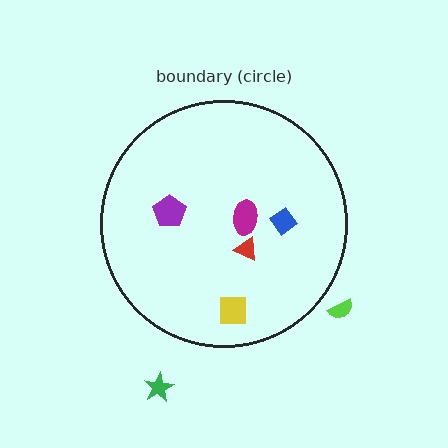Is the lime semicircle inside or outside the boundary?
Outside.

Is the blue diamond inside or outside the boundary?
Inside.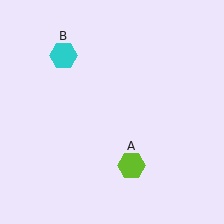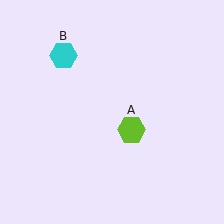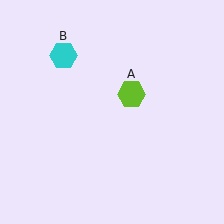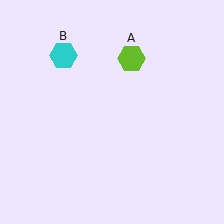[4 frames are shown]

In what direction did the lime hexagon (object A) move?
The lime hexagon (object A) moved up.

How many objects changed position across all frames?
1 object changed position: lime hexagon (object A).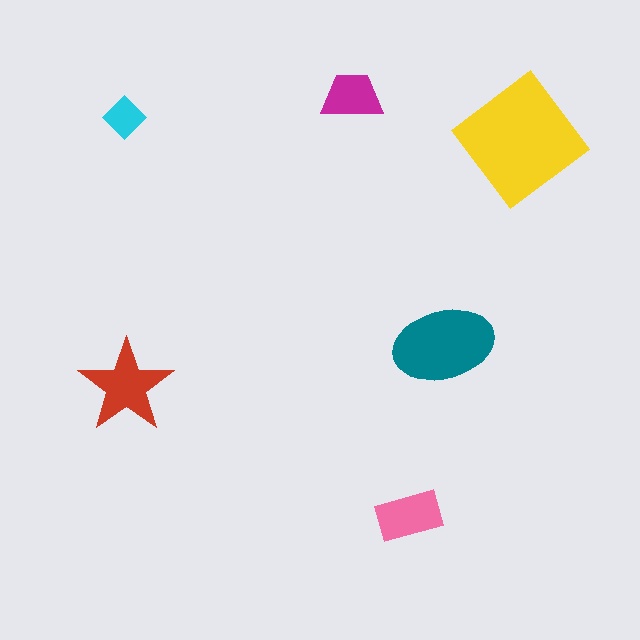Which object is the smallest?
The cyan diamond.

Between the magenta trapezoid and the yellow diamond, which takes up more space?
The yellow diamond.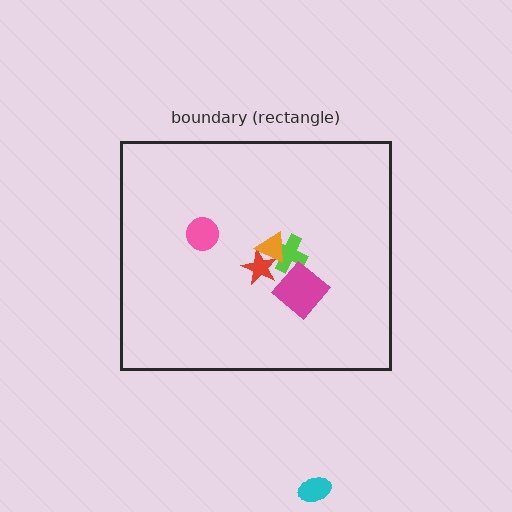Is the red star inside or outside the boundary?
Inside.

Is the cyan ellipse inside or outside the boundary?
Outside.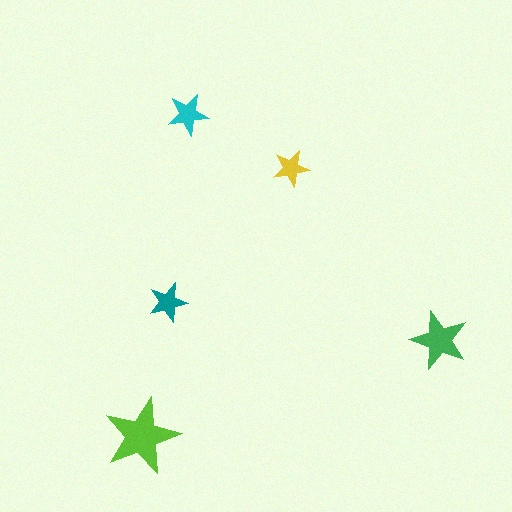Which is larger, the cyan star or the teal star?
The cyan one.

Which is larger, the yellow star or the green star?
The green one.